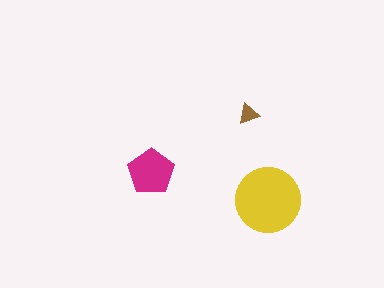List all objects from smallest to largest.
The brown triangle, the magenta pentagon, the yellow circle.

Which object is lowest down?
The yellow circle is bottommost.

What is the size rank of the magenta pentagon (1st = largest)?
2nd.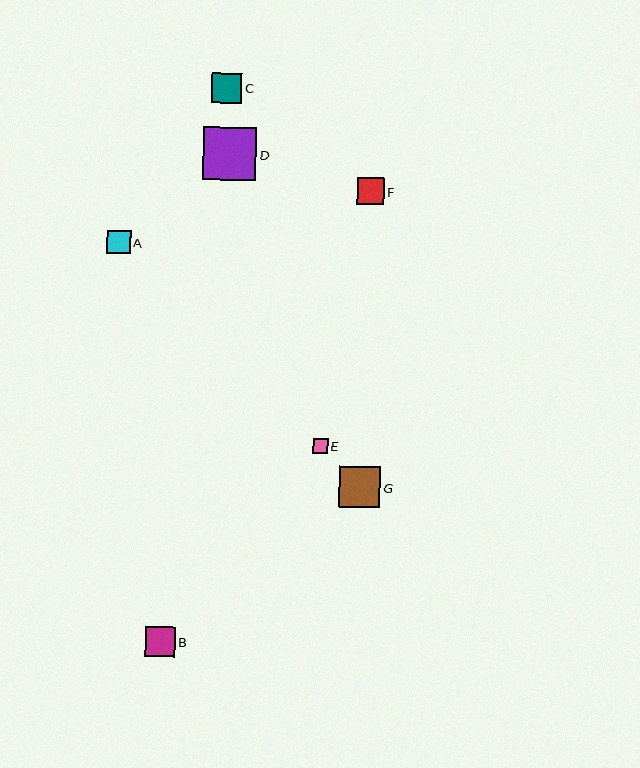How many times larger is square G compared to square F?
Square G is approximately 1.5 times the size of square F.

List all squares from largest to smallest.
From largest to smallest: D, G, C, B, F, A, E.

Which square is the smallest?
Square E is the smallest with a size of approximately 15 pixels.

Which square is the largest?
Square D is the largest with a size of approximately 53 pixels.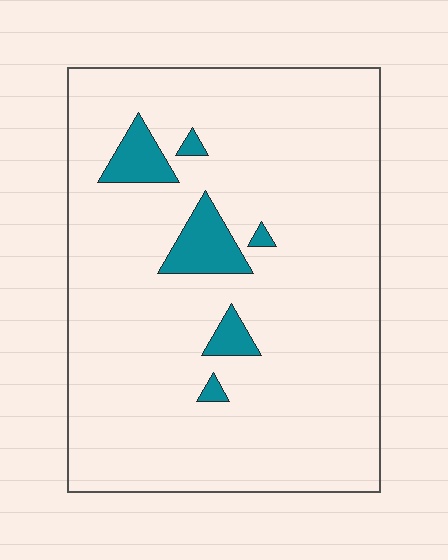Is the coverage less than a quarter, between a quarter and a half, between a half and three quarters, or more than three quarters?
Less than a quarter.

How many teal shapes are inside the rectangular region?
6.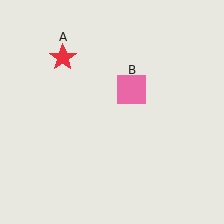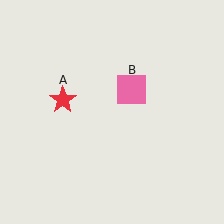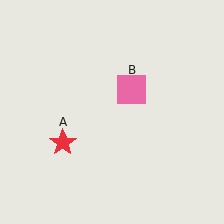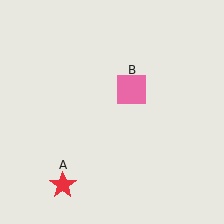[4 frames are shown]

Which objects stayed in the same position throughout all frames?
Pink square (object B) remained stationary.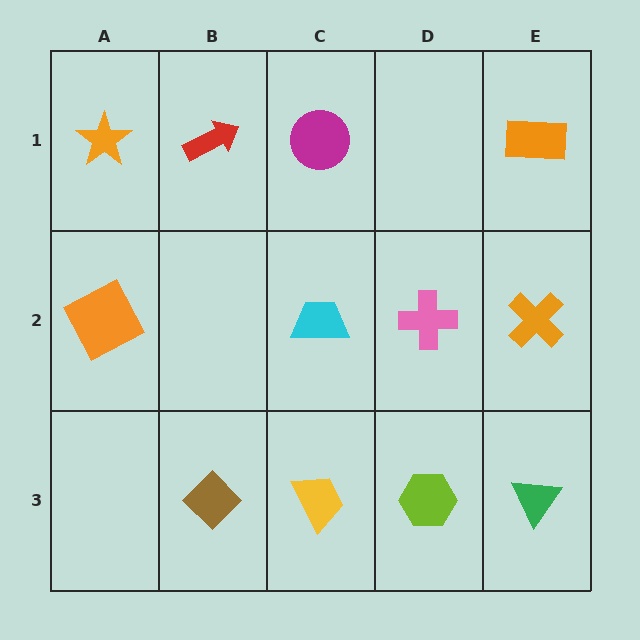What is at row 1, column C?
A magenta circle.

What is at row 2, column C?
A cyan trapezoid.